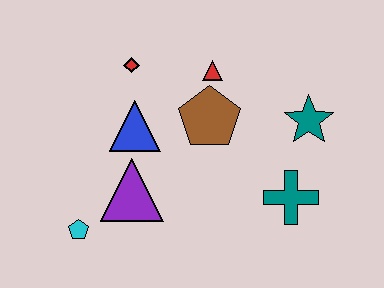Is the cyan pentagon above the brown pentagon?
No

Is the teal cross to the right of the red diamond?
Yes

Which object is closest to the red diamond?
The blue triangle is closest to the red diamond.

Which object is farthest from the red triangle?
The cyan pentagon is farthest from the red triangle.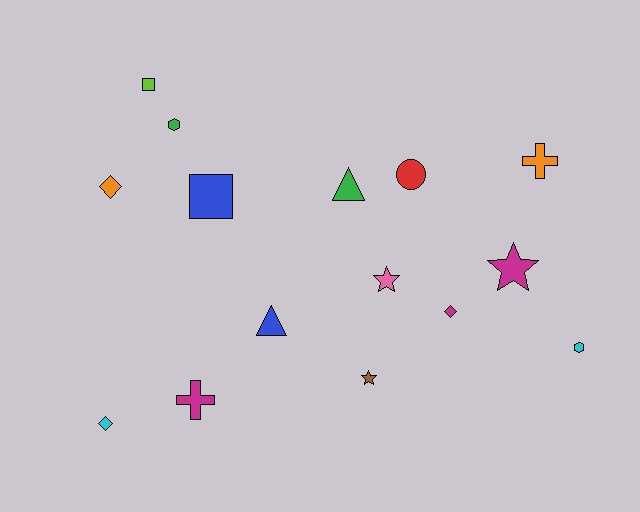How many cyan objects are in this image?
There are 2 cyan objects.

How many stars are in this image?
There are 3 stars.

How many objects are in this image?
There are 15 objects.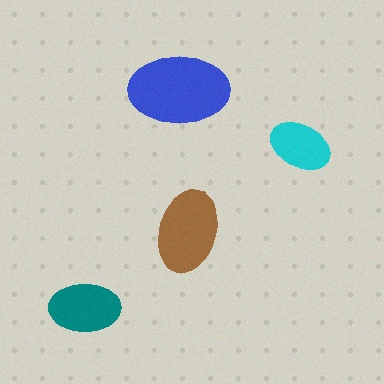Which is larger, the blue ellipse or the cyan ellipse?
The blue one.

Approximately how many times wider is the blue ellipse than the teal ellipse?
About 1.5 times wider.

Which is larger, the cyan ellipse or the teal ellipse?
The teal one.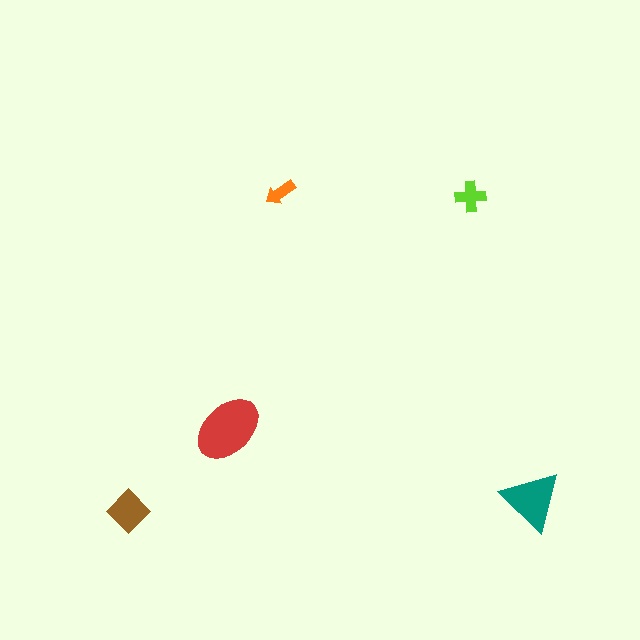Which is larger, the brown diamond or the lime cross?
The brown diamond.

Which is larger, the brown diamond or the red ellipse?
The red ellipse.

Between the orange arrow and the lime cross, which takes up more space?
The lime cross.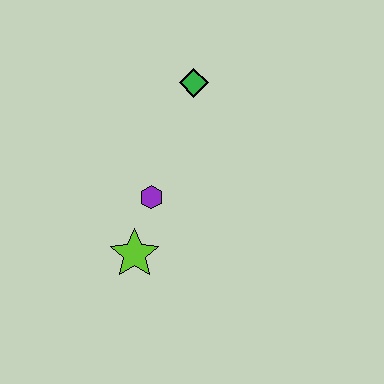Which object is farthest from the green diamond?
The lime star is farthest from the green diamond.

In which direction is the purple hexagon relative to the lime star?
The purple hexagon is above the lime star.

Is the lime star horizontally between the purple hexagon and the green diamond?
No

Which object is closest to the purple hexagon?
The lime star is closest to the purple hexagon.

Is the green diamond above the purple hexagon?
Yes